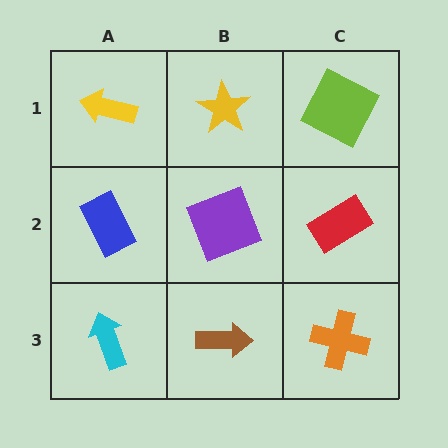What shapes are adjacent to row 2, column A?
A yellow arrow (row 1, column A), a cyan arrow (row 3, column A), a purple square (row 2, column B).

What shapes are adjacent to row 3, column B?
A purple square (row 2, column B), a cyan arrow (row 3, column A), an orange cross (row 3, column C).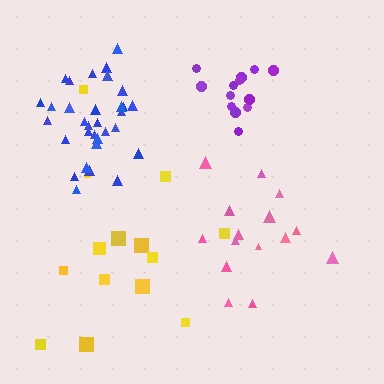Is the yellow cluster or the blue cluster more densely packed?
Blue.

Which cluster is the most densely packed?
Blue.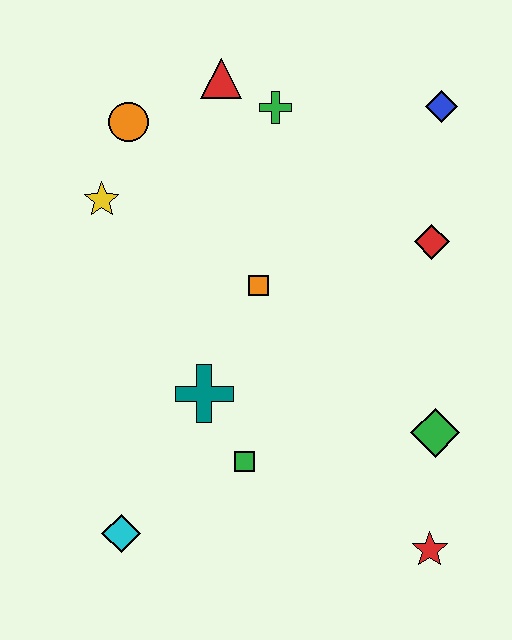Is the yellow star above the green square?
Yes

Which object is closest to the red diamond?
The blue diamond is closest to the red diamond.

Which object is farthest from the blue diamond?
The cyan diamond is farthest from the blue diamond.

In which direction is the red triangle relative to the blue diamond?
The red triangle is to the left of the blue diamond.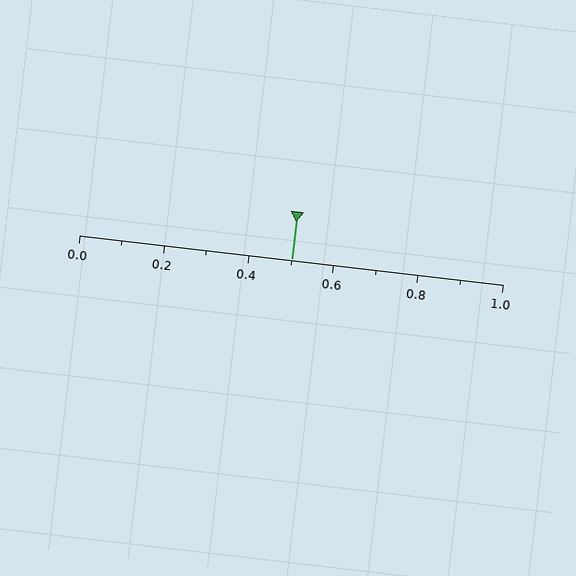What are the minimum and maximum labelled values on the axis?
The axis runs from 0.0 to 1.0.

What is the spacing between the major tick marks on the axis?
The major ticks are spaced 0.2 apart.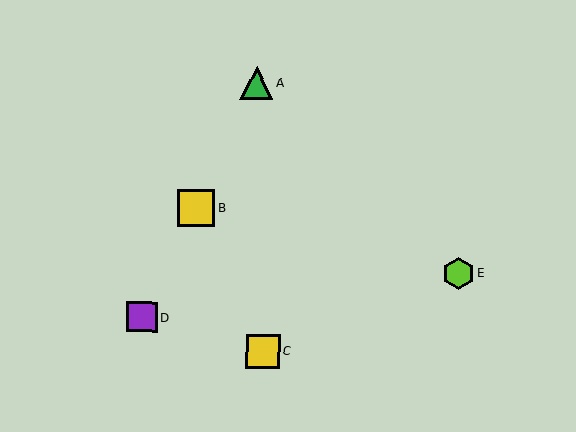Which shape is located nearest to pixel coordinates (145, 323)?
The purple square (labeled D) at (142, 317) is nearest to that location.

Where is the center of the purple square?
The center of the purple square is at (142, 317).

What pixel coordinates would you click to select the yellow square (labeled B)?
Click at (196, 208) to select the yellow square B.